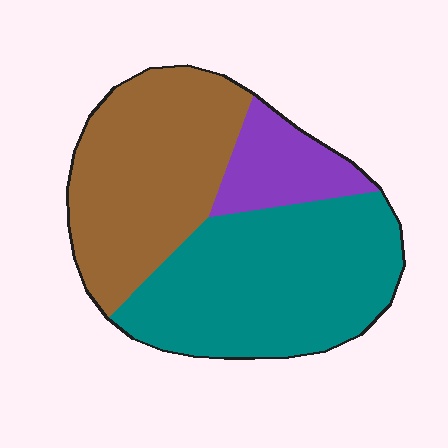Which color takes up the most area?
Teal, at roughly 45%.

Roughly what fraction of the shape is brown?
Brown takes up about two fifths (2/5) of the shape.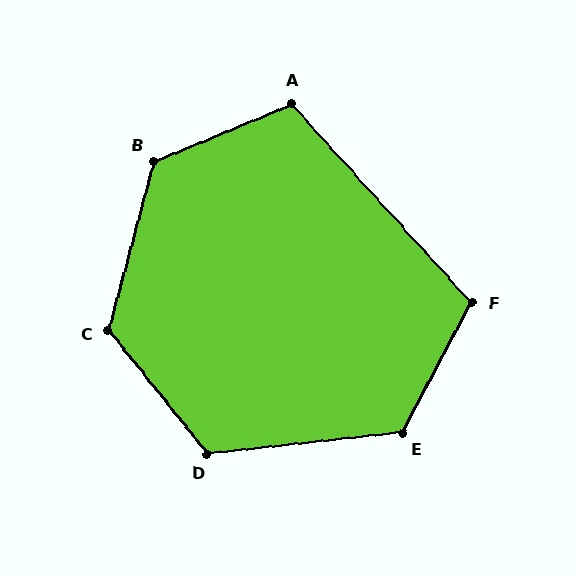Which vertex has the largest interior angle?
B, at approximately 128 degrees.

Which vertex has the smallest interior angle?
A, at approximately 109 degrees.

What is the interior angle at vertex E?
Approximately 124 degrees (obtuse).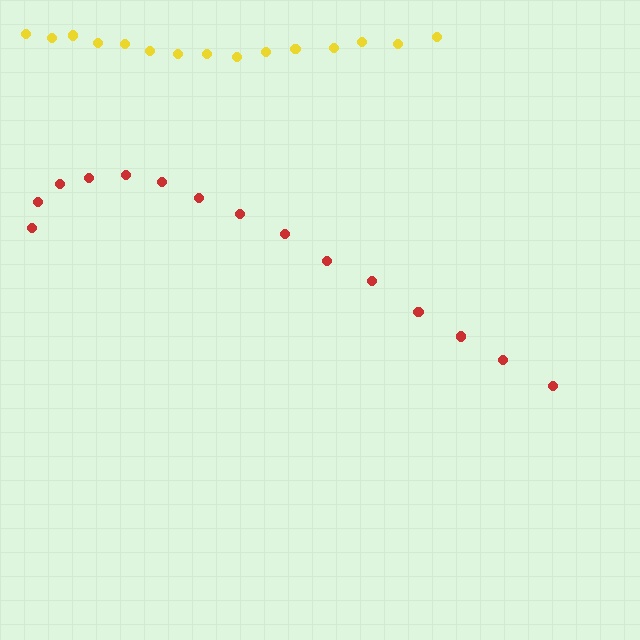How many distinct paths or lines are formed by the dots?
There are 2 distinct paths.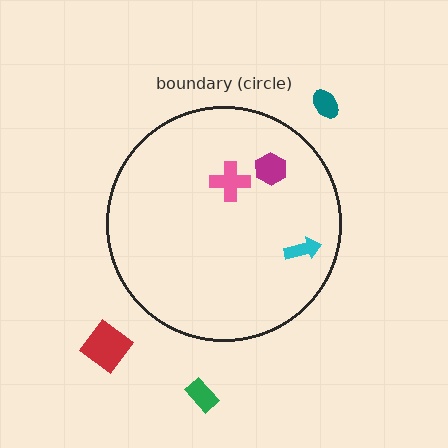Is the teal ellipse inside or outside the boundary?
Outside.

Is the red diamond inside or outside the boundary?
Outside.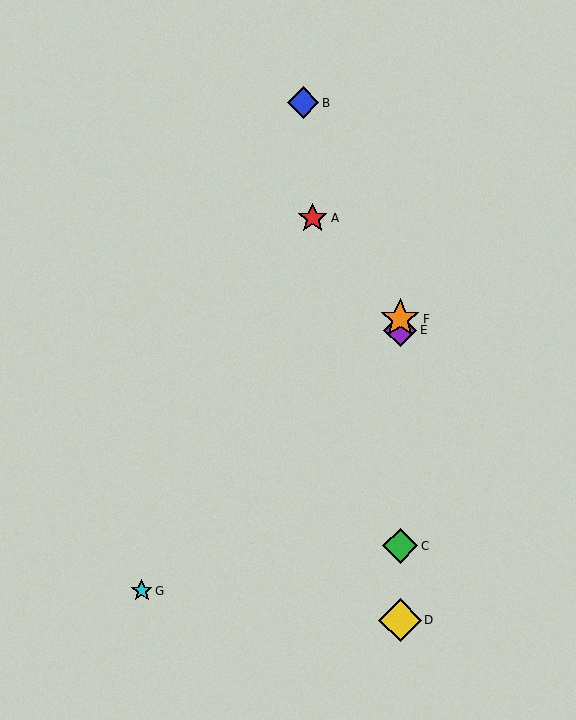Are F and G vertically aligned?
No, F is at x≈400 and G is at x≈142.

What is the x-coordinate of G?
Object G is at x≈142.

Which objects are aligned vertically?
Objects C, D, E, F are aligned vertically.